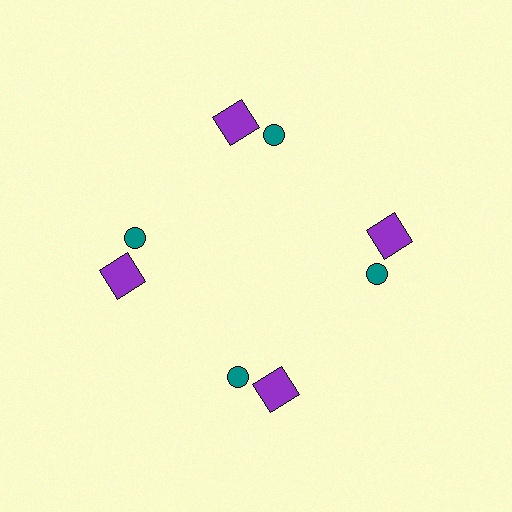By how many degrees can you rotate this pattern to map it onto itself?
The pattern maps onto itself every 90 degrees of rotation.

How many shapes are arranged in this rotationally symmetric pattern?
There are 8 shapes, arranged in 4 groups of 2.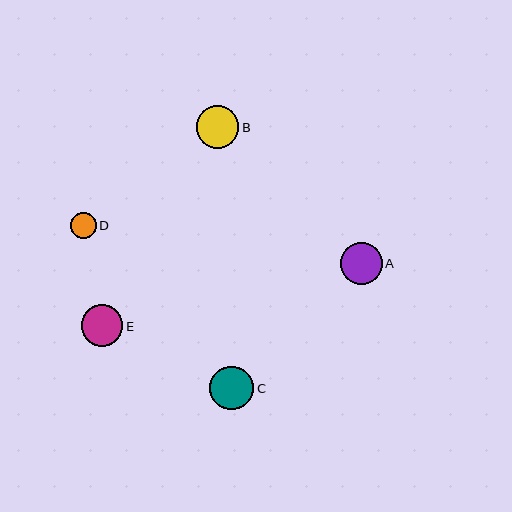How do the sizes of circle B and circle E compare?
Circle B and circle E are approximately the same size.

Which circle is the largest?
Circle C is the largest with a size of approximately 44 pixels.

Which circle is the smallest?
Circle D is the smallest with a size of approximately 26 pixels.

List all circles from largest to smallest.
From largest to smallest: C, B, A, E, D.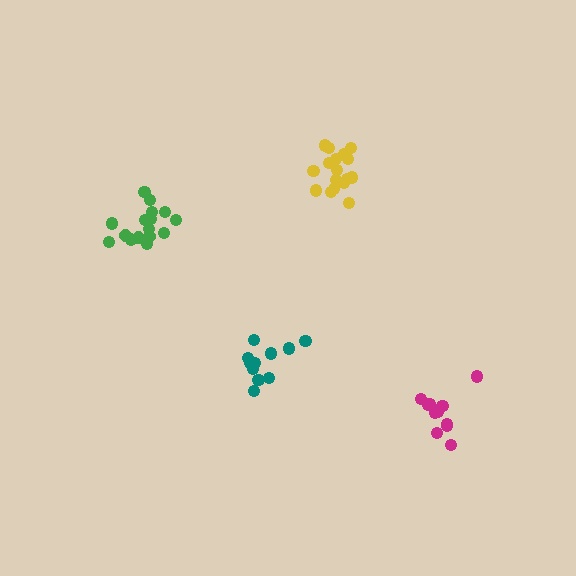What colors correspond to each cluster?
The clusters are colored: yellow, teal, magenta, green.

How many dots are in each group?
Group 1: 17 dots, Group 2: 11 dots, Group 3: 11 dots, Group 4: 16 dots (55 total).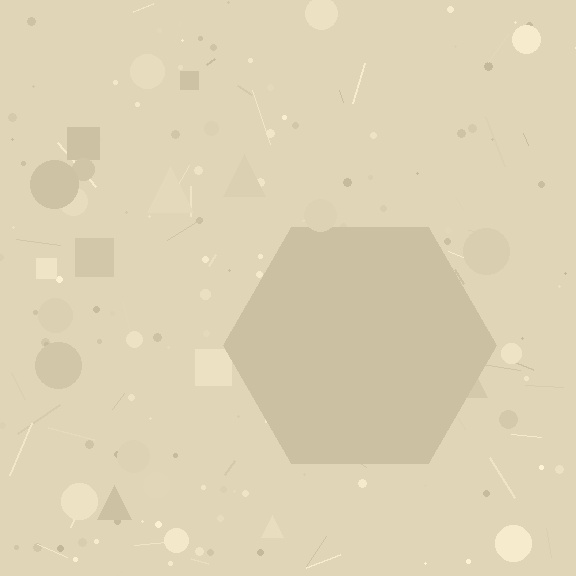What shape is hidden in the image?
A hexagon is hidden in the image.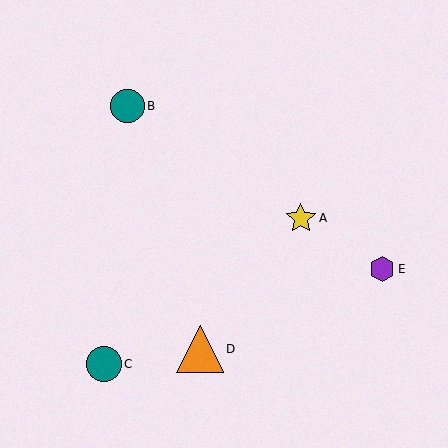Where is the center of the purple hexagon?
The center of the purple hexagon is at (382, 269).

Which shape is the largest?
The orange triangle (labeled D) is the largest.